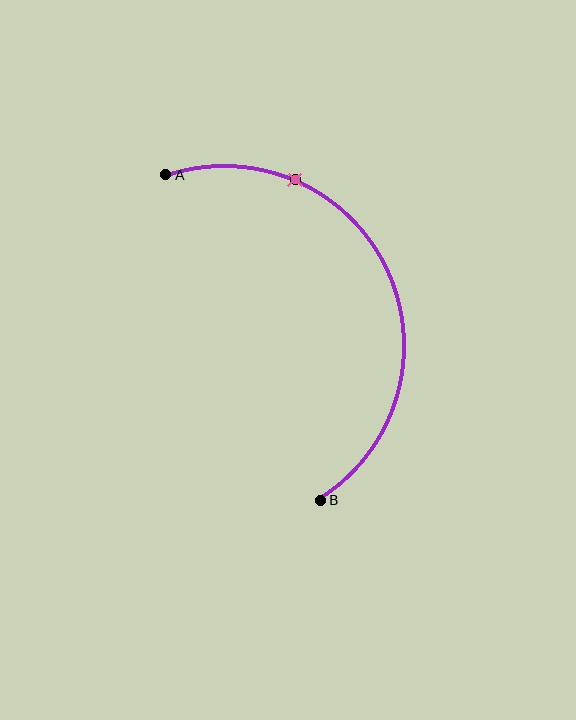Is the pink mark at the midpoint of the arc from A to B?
No. The pink mark lies on the arc but is closer to endpoint A. The arc midpoint would be at the point on the curve equidistant along the arc from both A and B.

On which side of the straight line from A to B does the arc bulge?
The arc bulges to the right of the straight line connecting A and B.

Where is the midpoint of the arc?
The arc midpoint is the point on the curve farthest from the straight line joining A and B. It sits to the right of that line.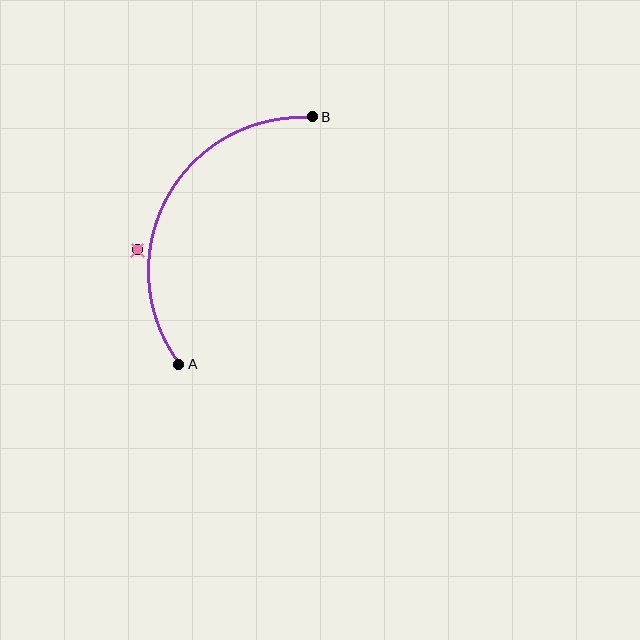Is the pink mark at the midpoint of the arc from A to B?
No — the pink mark does not lie on the arc at all. It sits slightly outside the curve.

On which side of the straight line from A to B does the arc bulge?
The arc bulges to the left of the straight line connecting A and B.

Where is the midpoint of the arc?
The arc midpoint is the point on the curve farthest from the straight line joining A and B. It sits to the left of that line.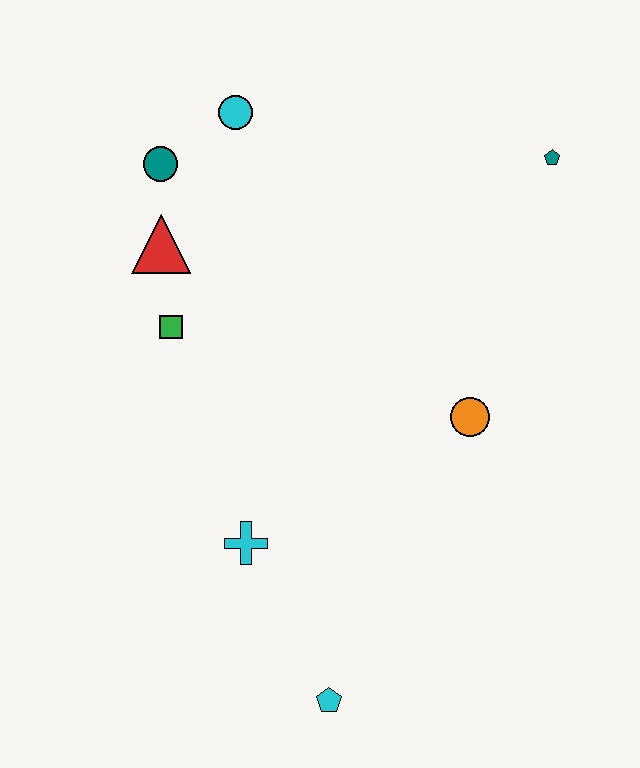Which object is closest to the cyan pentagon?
The cyan cross is closest to the cyan pentagon.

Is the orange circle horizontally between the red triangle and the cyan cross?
No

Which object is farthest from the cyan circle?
The cyan pentagon is farthest from the cyan circle.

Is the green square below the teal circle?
Yes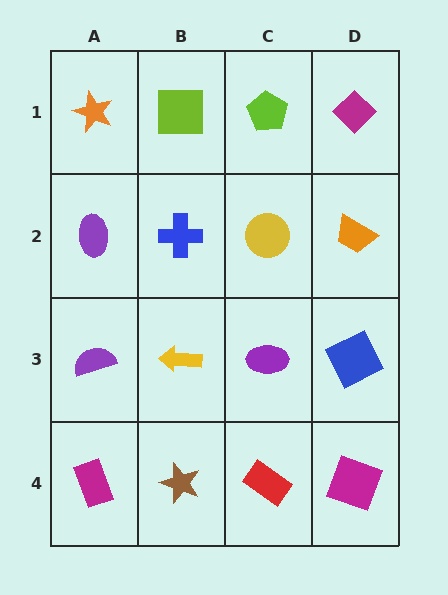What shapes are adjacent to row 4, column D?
A blue square (row 3, column D), a red rectangle (row 4, column C).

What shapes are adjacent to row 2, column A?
An orange star (row 1, column A), a purple semicircle (row 3, column A), a blue cross (row 2, column B).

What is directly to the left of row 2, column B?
A purple ellipse.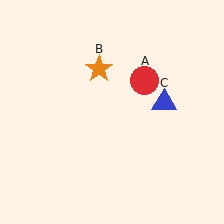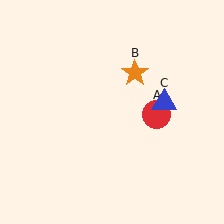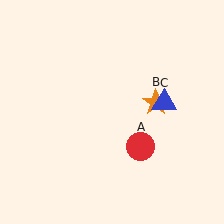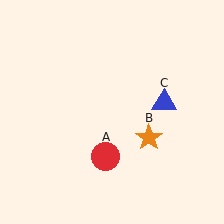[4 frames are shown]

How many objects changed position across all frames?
2 objects changed position: red circle (object A), orange star (object B).